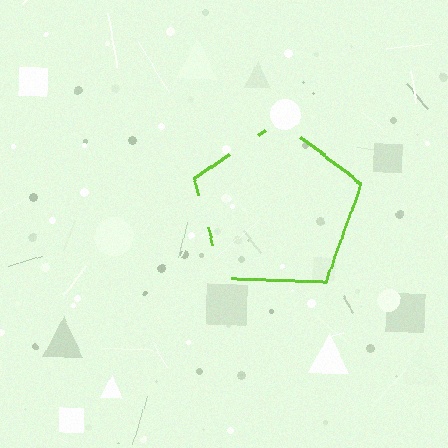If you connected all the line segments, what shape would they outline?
They would outline a pentagon.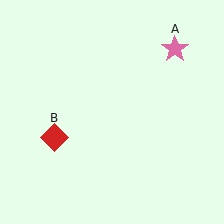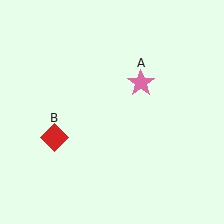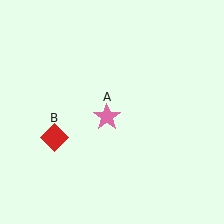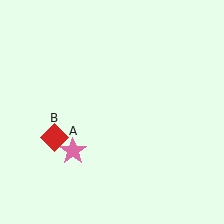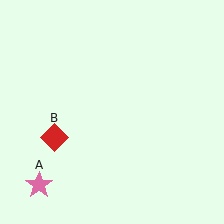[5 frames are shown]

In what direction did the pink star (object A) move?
The pink star (object A) moved down and to the left.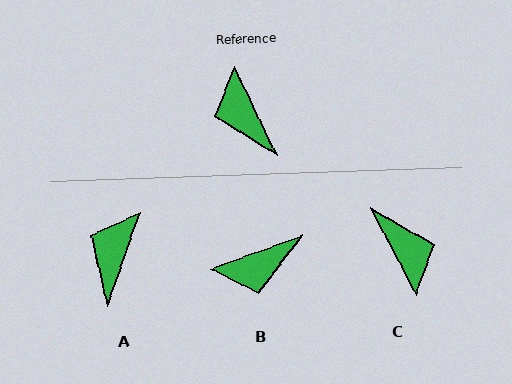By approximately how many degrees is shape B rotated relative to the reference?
Approximately 84 degrees counter-clockwise.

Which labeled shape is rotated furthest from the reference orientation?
C, about 179 degrees away.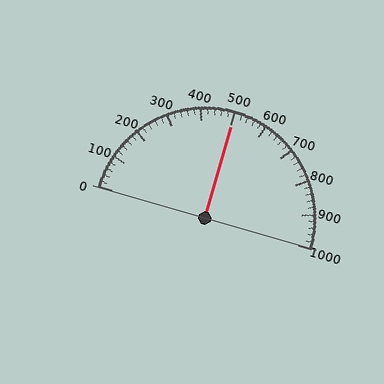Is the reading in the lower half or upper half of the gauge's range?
The reading is in the upper half of the range (0 to 1000).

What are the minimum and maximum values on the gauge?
The gauge ranges from 0 to 1000.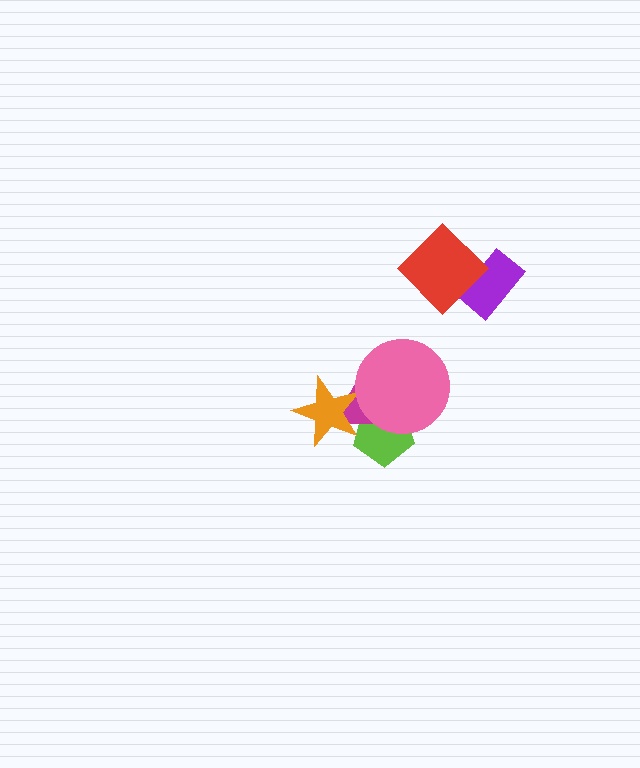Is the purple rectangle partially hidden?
Yes, it is partially covered by another shape.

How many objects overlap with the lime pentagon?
3 objects overlap with the lime pentagon.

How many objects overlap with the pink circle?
2 objects overlap with the pink circle.